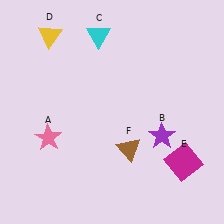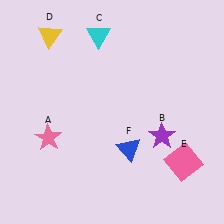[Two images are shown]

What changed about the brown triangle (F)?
In Image 1, F is brown. In Image 2, it changed to blue.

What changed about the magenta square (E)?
In Image 1, E is magenta. In Image 2, it changed to pink.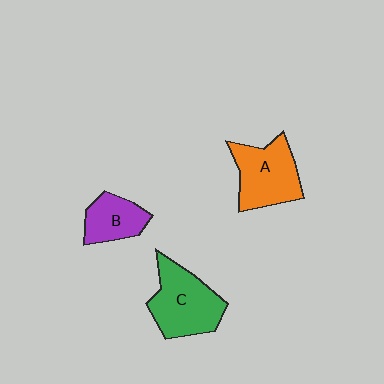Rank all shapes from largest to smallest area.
From largest to smallest: C (green), A (orange), B (purple).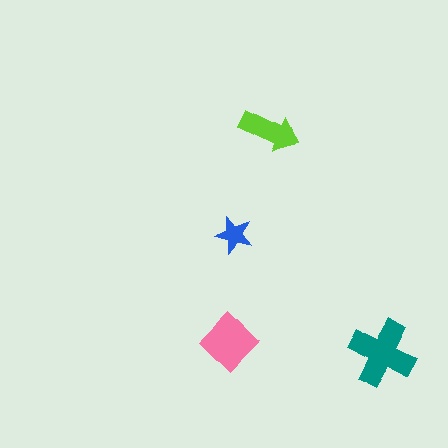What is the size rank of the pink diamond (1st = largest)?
2nd.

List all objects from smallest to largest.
The blue star, the lime arrow, the pink diamond, the teal cross.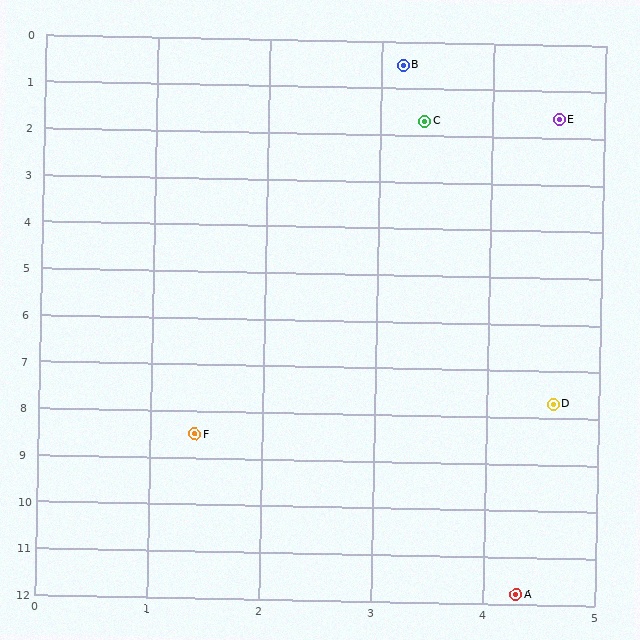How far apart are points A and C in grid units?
Points A and C are about 10.1 grid units apart.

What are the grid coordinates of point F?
Point F is at approximately (1.4, 8.5).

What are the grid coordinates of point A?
Point A is at approximately (4.3, 11.8).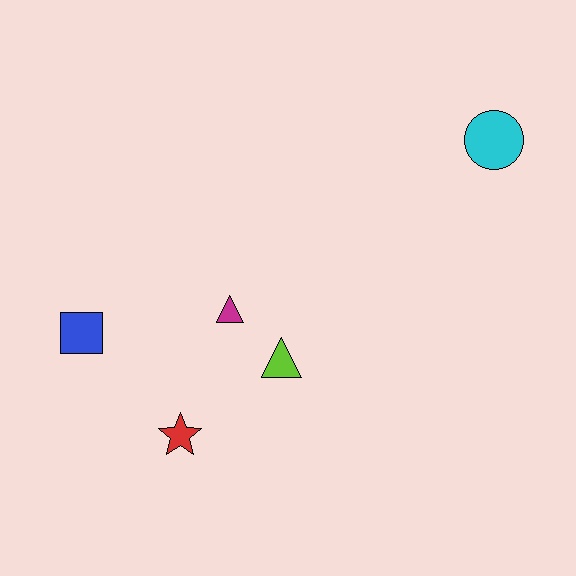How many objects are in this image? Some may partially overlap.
There are 5 objects.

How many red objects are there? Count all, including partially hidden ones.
There is 1 red object.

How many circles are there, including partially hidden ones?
There is 1 circle.